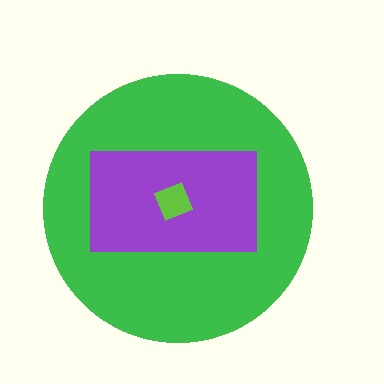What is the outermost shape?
The green circle.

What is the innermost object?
The lime diamond.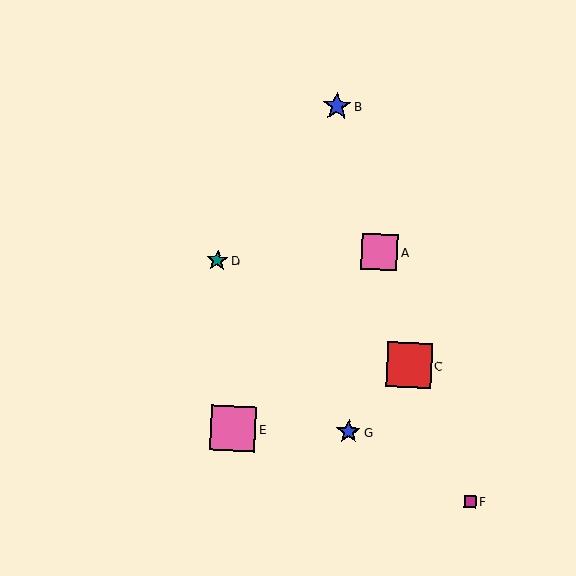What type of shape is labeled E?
Shape E is a pink square.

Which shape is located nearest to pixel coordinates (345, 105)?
The blue star (labeled B) at (337, 106) is nearest to that location.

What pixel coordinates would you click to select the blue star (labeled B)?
Click at (337, 106) to select the blue star B.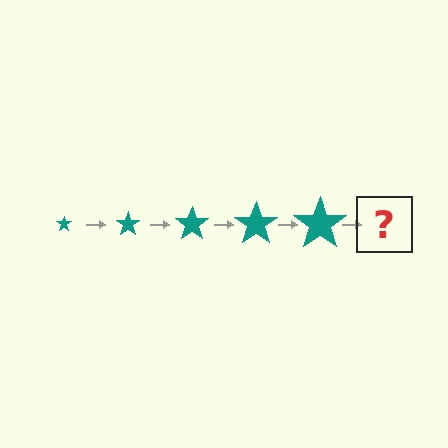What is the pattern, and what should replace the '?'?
The pattern is that the star gets progressively larger each step. The '?' should be a teal star, larger than the previous one.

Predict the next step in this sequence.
The next step is a teal star, larger than the previous one.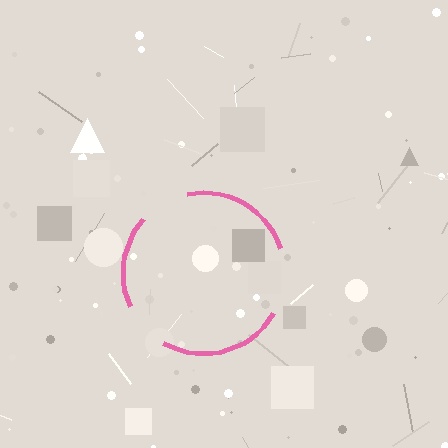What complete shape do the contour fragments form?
The contour fragments form a circle.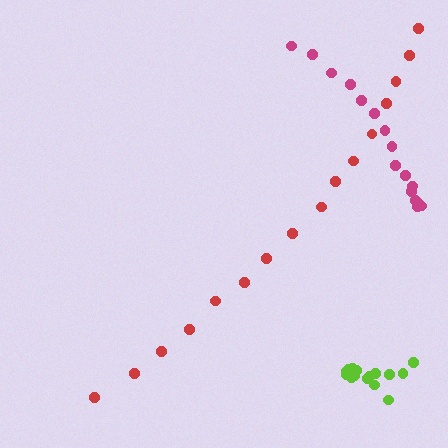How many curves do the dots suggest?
There are 3 distinct paths.